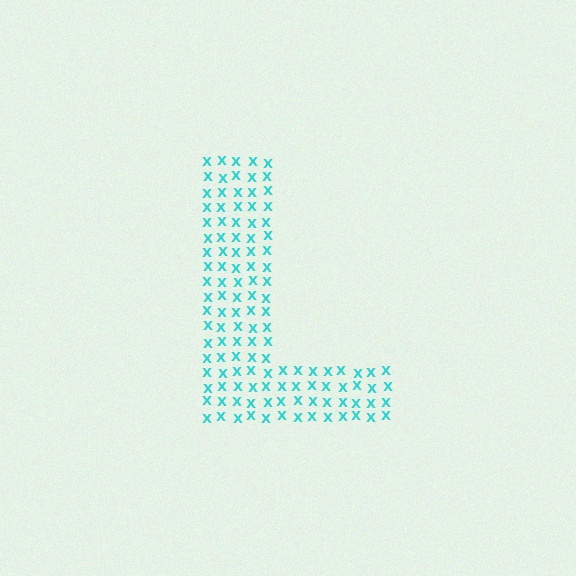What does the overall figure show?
The overall figure shows the letter L.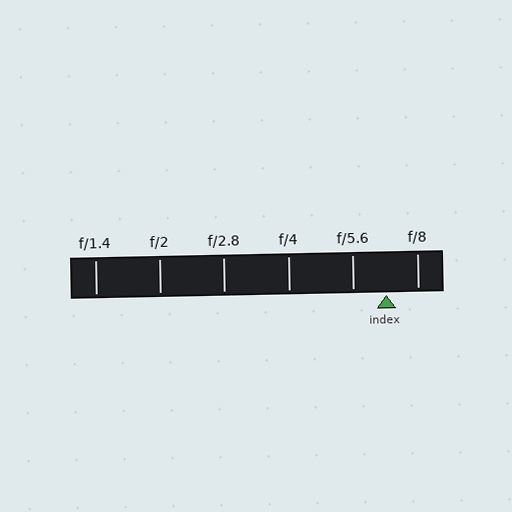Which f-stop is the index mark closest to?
The index mark is closest to f/8.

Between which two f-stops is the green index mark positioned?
The index mark is between f/5.6 and f/8.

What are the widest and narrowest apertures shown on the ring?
The widest aperture shown is f/1.4 and the narrowest is f/8.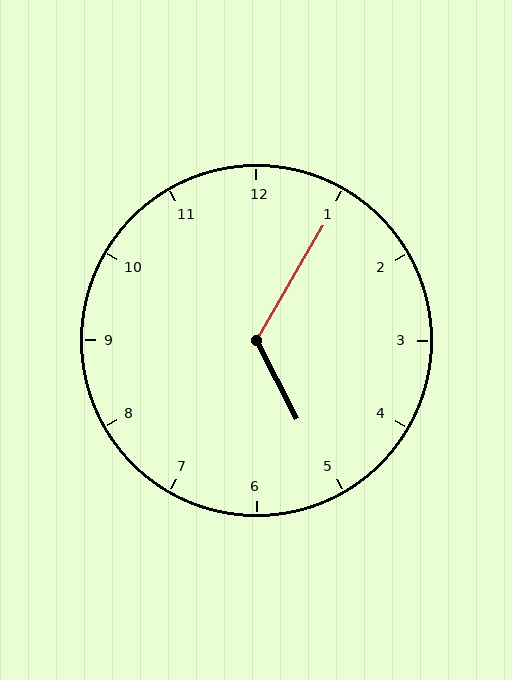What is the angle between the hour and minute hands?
Approximately 122 degrees.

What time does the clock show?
5:05.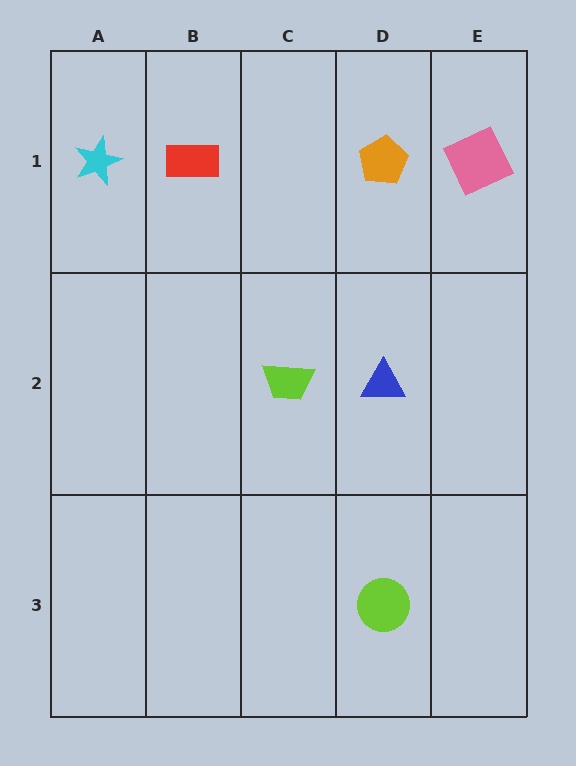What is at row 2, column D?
A blue triangle.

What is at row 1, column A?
A cyan star.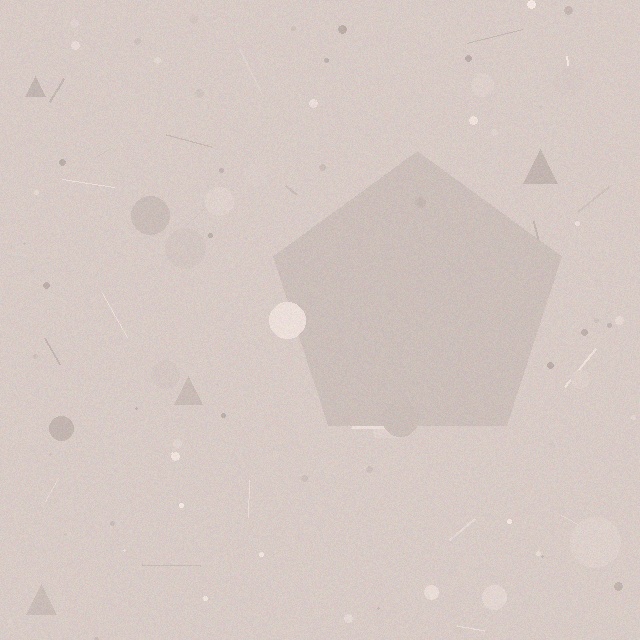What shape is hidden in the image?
A pentagon is hidden in the image.